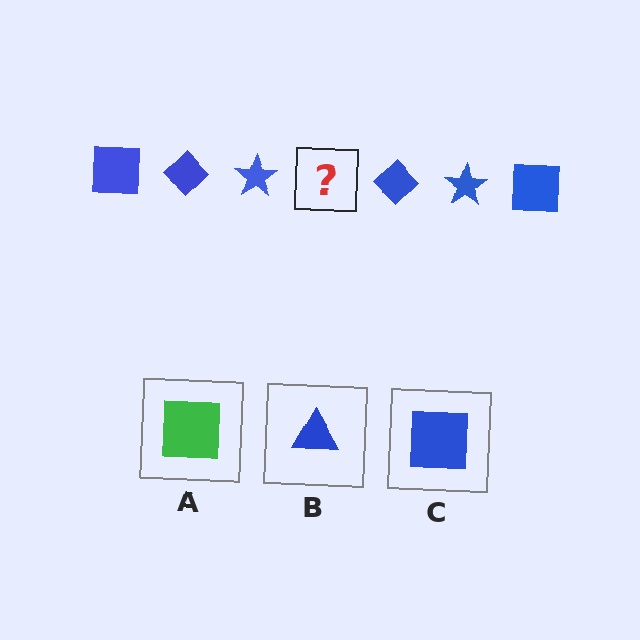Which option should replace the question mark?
Option C.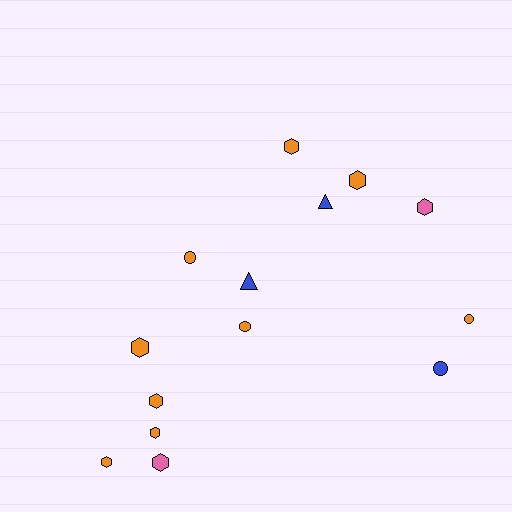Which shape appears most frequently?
Hexagon, with 8 objects.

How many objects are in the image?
There are 14 objects.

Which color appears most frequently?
Orange, with 9 objects.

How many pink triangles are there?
There are no pink triangles.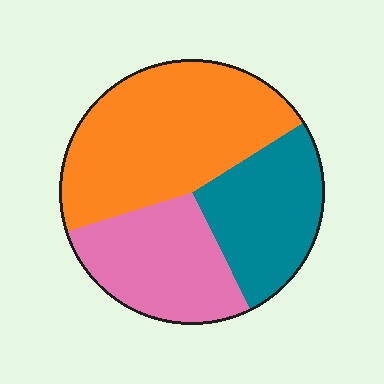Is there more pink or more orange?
Orange.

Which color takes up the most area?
Orange, at roughly 45%.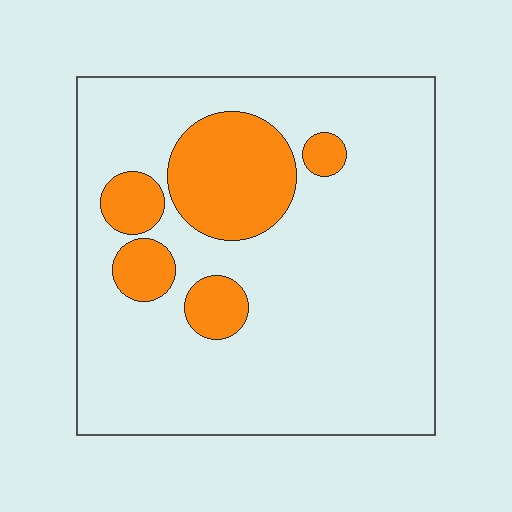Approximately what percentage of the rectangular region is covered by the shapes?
Approximately 20%.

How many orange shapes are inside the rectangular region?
5.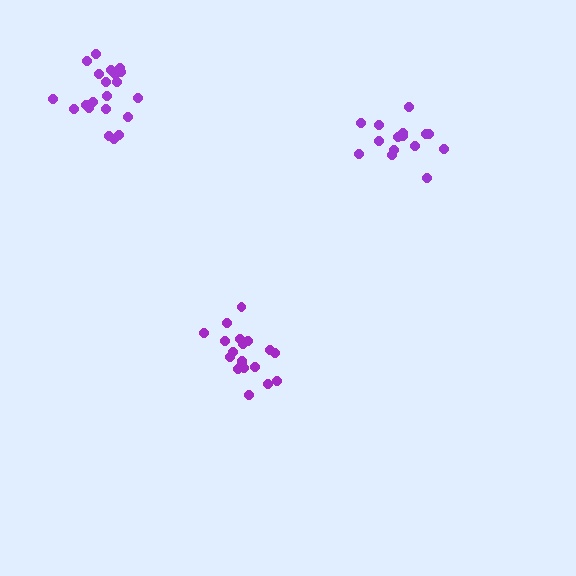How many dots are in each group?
Group 1: 19 dots, Group 2: 15 dots, Group 3: 21 dots (55 total).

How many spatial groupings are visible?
There are 3 spatial groupings.